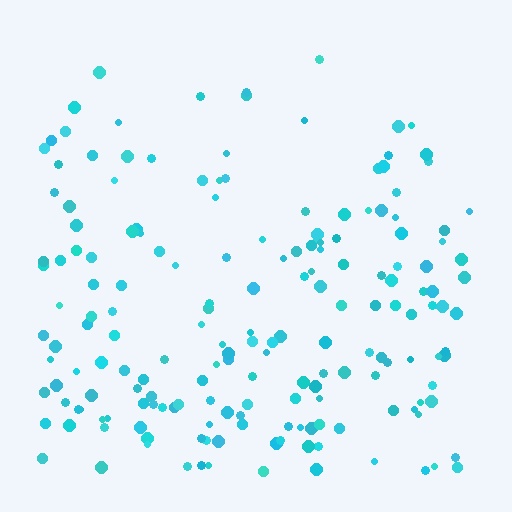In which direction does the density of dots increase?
From top to bottom, with the bottom side densest.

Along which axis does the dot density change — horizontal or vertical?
Vertical.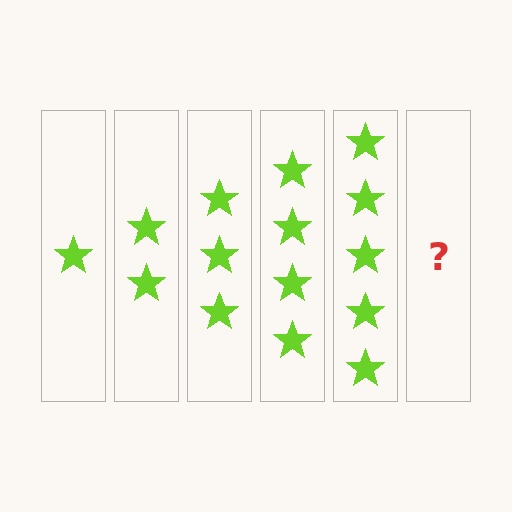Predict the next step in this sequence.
The next step is 6 stars.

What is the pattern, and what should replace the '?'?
The pattern is that each step adds one more star. The '?' should be 6 stars.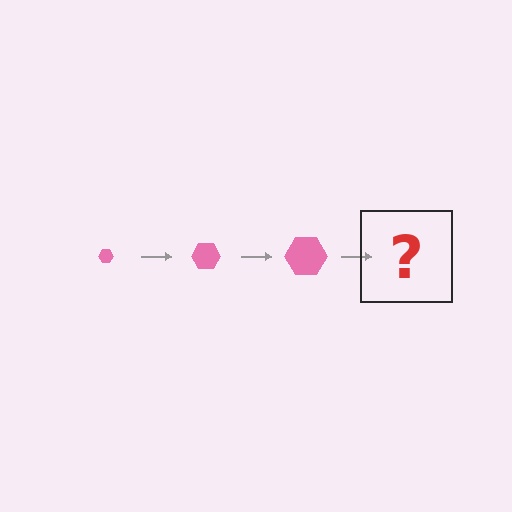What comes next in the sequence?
The next element should be a pink hexagon, larger than the previous one.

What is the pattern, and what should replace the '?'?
The pattern is that the hexagon gets progressively larger each step. The '?' should be a pink hexagon, larger than the previous one.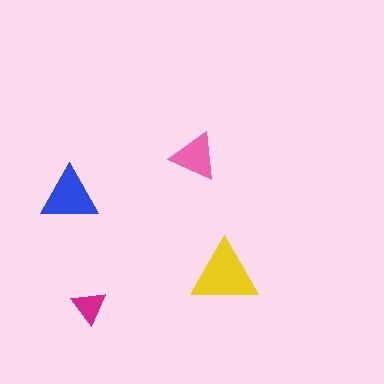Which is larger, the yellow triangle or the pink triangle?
The yellow one.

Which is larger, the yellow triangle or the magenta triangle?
The yellow one.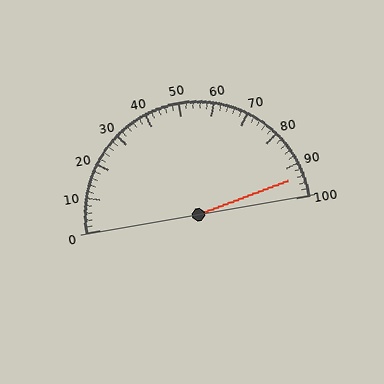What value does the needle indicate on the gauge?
The needle indicates approximately 94.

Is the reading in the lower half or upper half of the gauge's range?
The reading is in the upper half of the range (0 to 100).